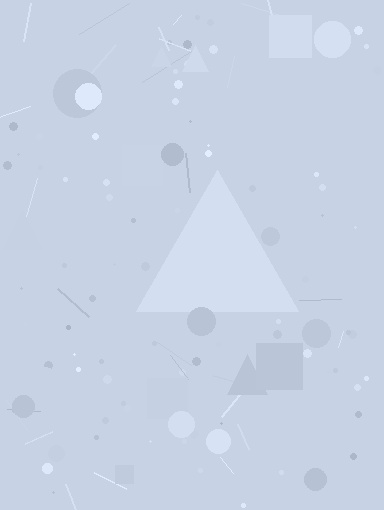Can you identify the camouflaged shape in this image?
The camouflaged shape is a triangle.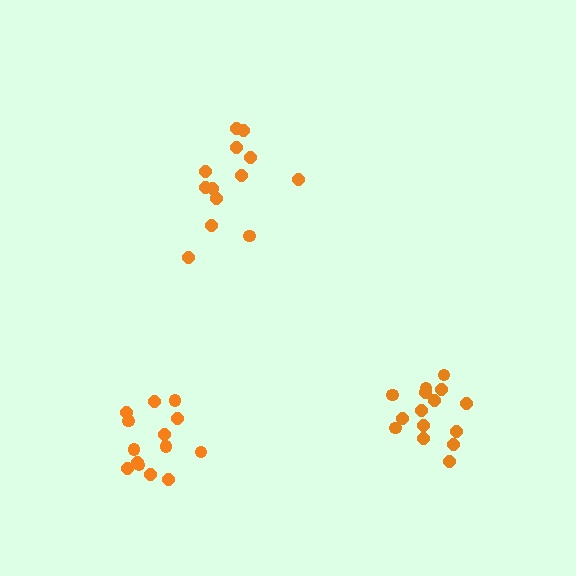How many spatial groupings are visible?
There are 3 spatial groupings.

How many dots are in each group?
Group 1: 15 dots, Group 2: 13 dots, Group 3: 14 dots (42 total).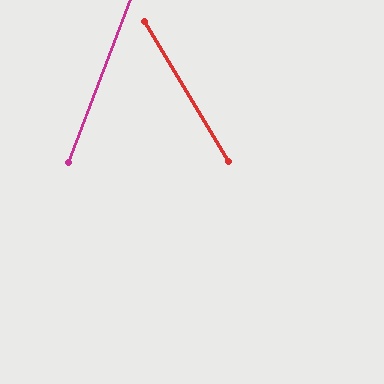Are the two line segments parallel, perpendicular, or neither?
Neither parallel nor perpendicular — they differ by about 52°.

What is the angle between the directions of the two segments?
Approximately 52 degrees.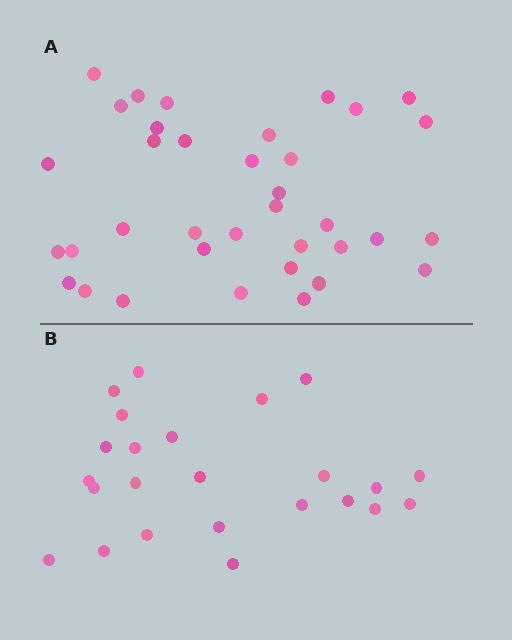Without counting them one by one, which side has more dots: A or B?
Region A (the top region) has more dots.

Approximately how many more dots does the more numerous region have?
Region A has roughly 12 or so more dots than region B.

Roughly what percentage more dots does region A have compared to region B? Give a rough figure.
About 50% more.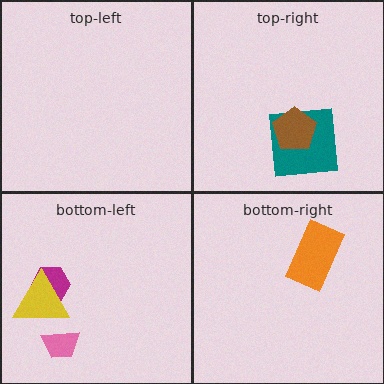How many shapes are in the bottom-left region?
3.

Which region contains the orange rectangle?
The bottom-right region.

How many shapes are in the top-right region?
2.